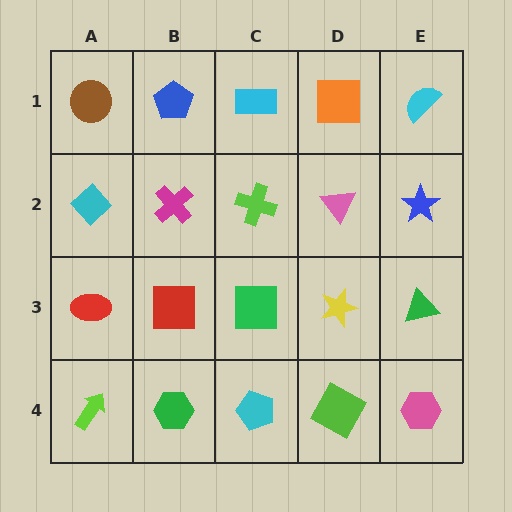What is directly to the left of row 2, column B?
A cyan diamond.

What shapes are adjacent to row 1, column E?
A blue star (row 2, column E), an orange square (row 1, column D).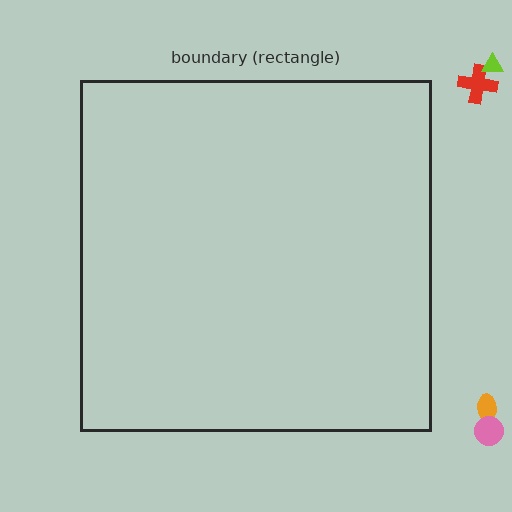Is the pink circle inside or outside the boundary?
Outside.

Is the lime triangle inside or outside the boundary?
Outside.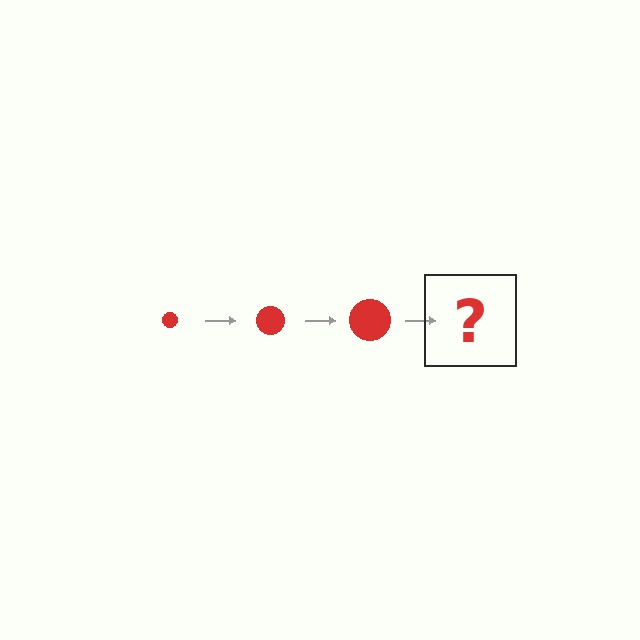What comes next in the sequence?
The next element should be a red circle, larger than the previous one.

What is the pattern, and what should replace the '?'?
The pattern is that the circle gets progressively larger each step. The '?' should be a red circle, larger than the previous one.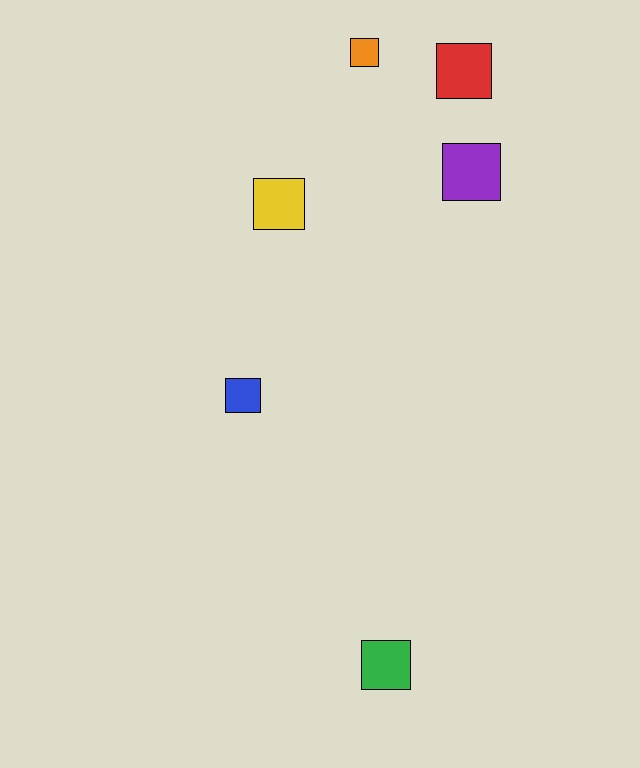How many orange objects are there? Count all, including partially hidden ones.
There is 1 orange object.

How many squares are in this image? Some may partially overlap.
There are 6 squares.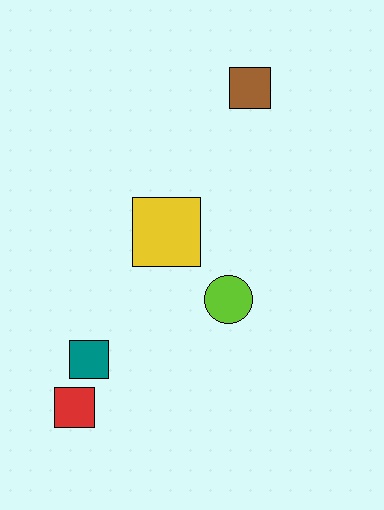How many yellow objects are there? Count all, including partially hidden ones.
There is 1 yellow object.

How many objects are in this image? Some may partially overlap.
There are 5 objects.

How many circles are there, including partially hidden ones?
There is 1 circle.